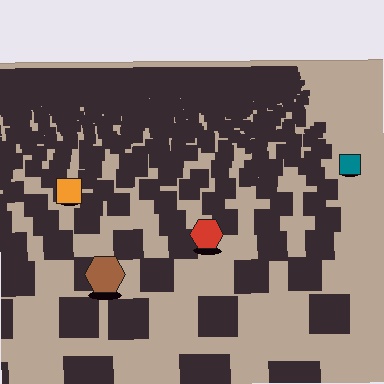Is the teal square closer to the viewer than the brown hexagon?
No. The brown hexagon is closer — you can tell from the texture gradient: the ground texture is coarser near it.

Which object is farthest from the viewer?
The teal square is farthest from the viewer. It appears smaller and the ground texture around it is denser.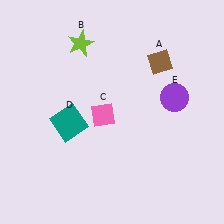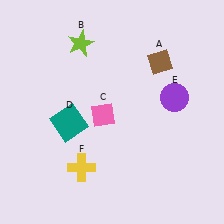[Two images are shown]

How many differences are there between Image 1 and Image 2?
There is 1 difference between the two images.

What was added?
A yellow cross (F) was added in Image 2.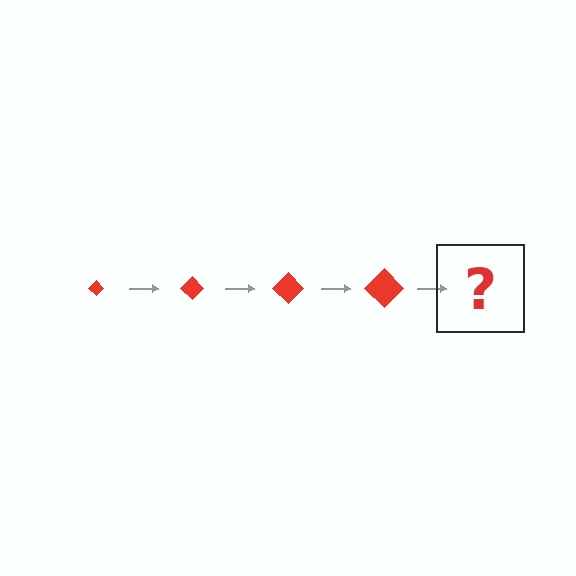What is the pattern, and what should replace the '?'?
The pattern is that the diamond gets progressively larger each step. The '?' should be a red diamond, larger than the previous one.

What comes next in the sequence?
The next element should be a red diamond, larger than the previous one.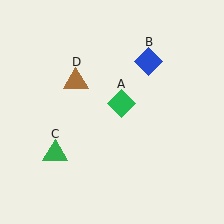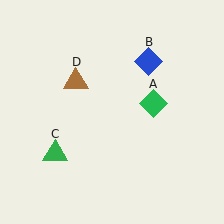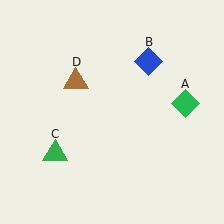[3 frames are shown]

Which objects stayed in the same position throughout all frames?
Blue diamond (object B) and green triangle (object C) and brown triangle (object D) remained stationary.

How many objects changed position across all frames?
1 object changed position: green diamond (object A).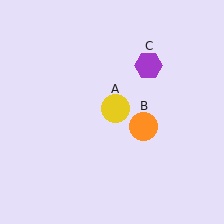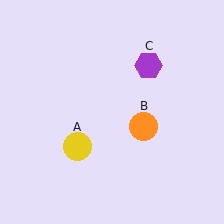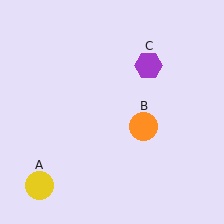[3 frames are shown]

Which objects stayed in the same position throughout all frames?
Orange circle (object B) and purple hexagon (object C) remained stationary.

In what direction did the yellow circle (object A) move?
The yellow circle (object A) moved down and to the left.